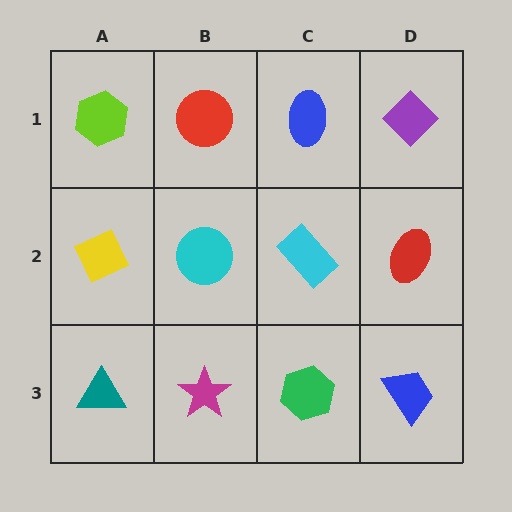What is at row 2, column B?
A cyan circle.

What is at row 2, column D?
A red ellipse.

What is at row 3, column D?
A blue trapezoid.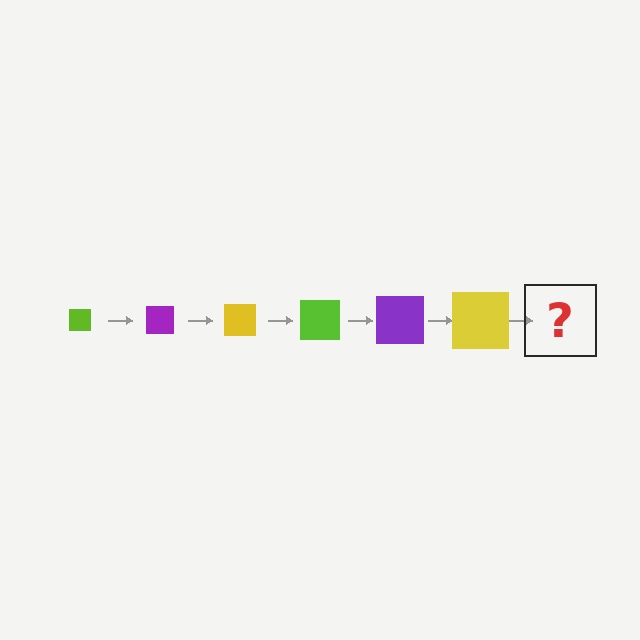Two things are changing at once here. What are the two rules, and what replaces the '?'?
The two rules are that the square grows larger each step and the color cycles through lime, purple, and yellow. The '?' should be a lime square, larger than the previous one.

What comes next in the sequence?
The next element should be a lime square, larger than the previous one.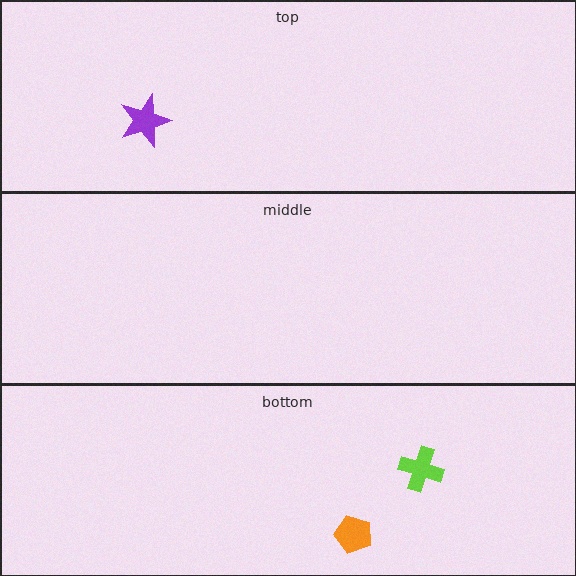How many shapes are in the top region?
1.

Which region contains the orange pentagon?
The bottom region.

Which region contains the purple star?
The top region.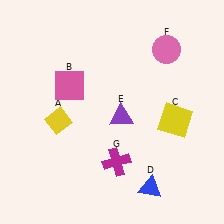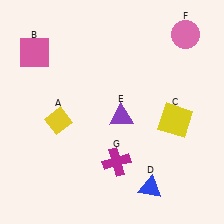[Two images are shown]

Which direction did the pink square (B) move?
The pink square (B) moved left.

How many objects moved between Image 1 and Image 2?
2 objects moved between the two images.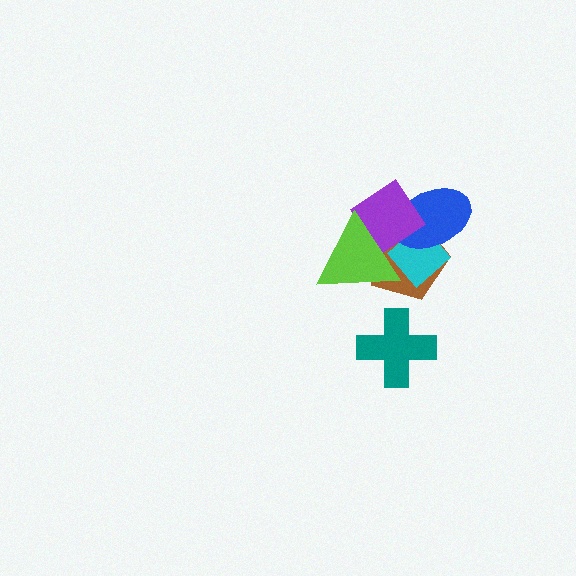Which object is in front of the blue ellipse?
The purple diamond is in front of the blue ellipse.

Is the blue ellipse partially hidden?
Yes, it is partially covered by another shape.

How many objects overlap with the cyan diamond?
4 objects overlap with the cyan diamond.